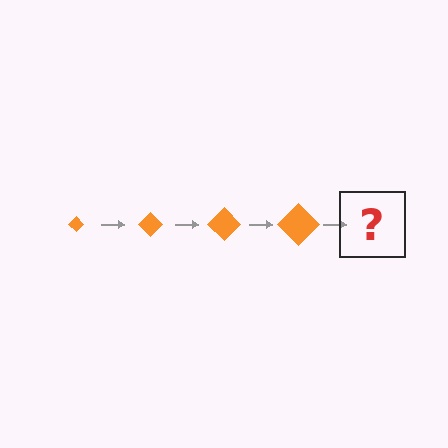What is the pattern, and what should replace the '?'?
The pattern is that the diamond gets progressively larger each step. The '?' should be an orange diamond, larger than the previous one.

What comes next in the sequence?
The next element should be an orange diamond, larger than the previous one.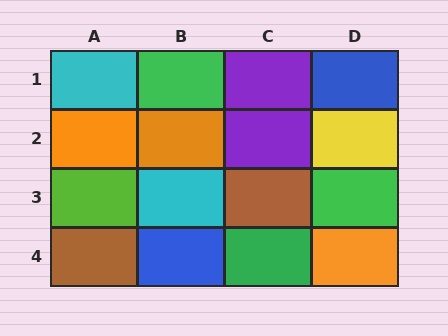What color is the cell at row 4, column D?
Orange.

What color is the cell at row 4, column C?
Green.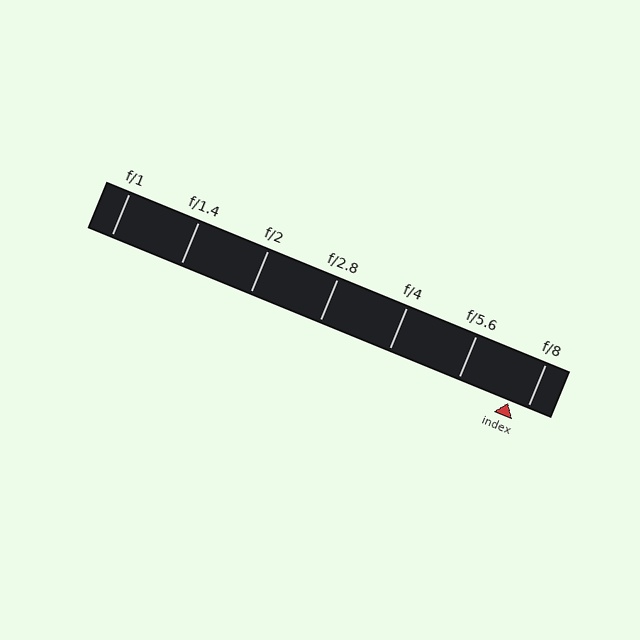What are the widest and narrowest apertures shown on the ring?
The widest aperture shown is f/1 and the narrowest is f/8.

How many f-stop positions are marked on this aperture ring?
There are 7 f-stop positions marked.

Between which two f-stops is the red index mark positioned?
The index mark is between f/5.6 and f/8.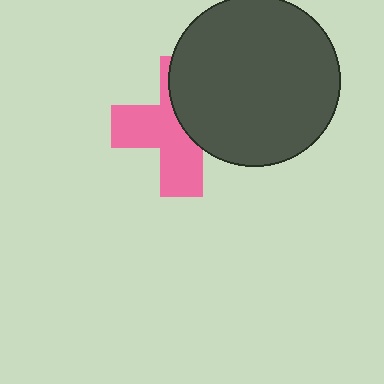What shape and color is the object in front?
The object in front is a dark gray circle.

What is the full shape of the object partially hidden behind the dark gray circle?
The partially hidden object is a pink cross.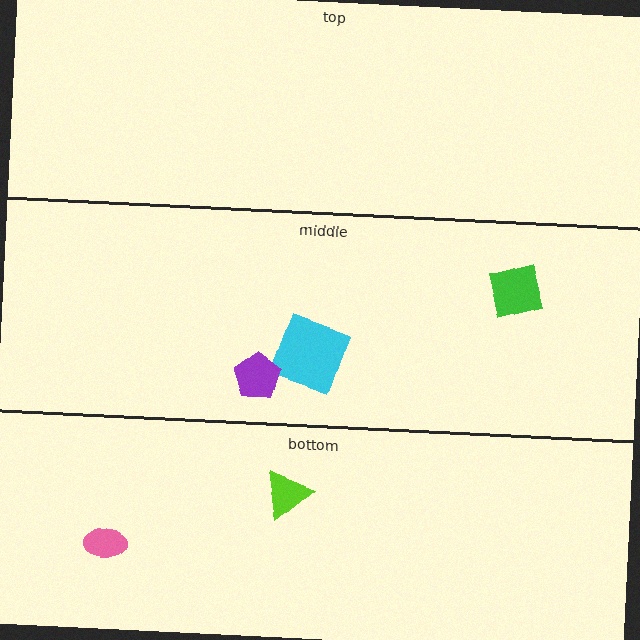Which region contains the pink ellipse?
The bottom region.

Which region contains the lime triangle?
The bottom region.